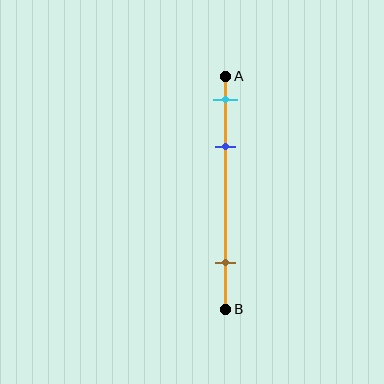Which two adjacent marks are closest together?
The cyan and blue marks are the closest adjacent pair.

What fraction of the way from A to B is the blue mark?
The blue mark is approximately 30% (0.3) of the way from A to B.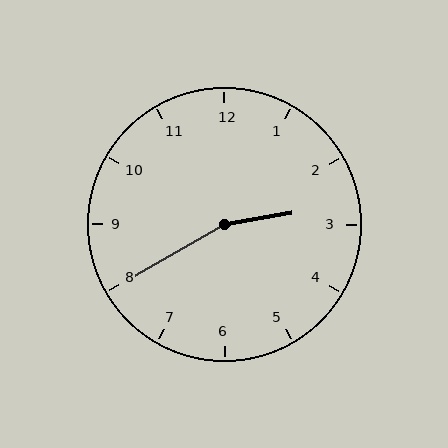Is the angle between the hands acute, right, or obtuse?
It is obtuse.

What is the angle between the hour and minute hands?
Approximately 160 degrees.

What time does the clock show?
2:40.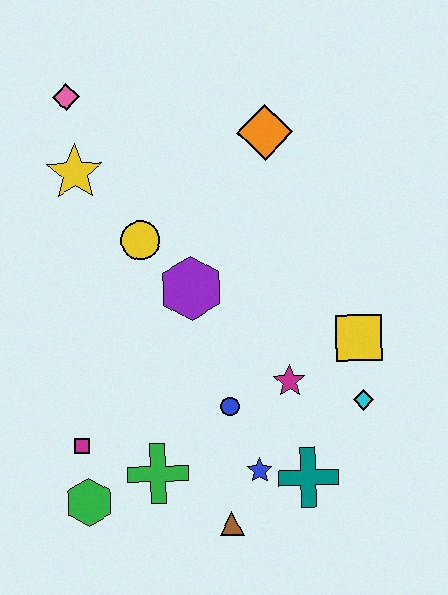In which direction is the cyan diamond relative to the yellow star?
The cyan diamond is to the right of the yellow star.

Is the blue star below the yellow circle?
Yes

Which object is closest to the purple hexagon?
The yellow circle is closest to the purple hexagon.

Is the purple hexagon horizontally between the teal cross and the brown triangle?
No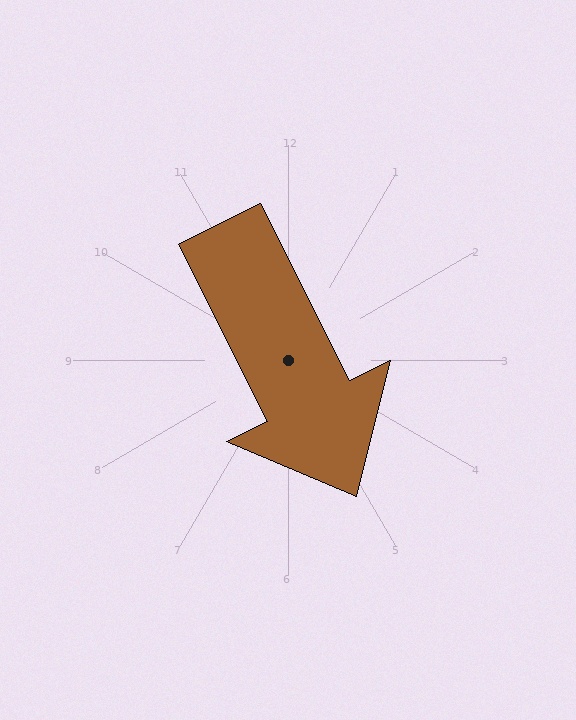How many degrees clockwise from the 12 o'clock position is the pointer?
Approximately 153 degrees.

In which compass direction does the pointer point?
Southeast.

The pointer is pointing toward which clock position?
Roughly 5 o'clock.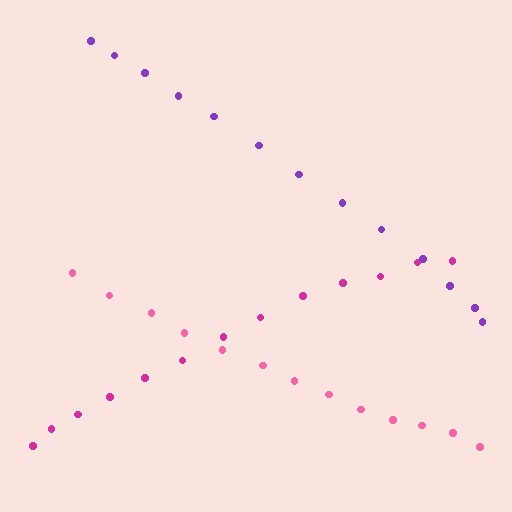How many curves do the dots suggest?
There are 3 distinct paths.